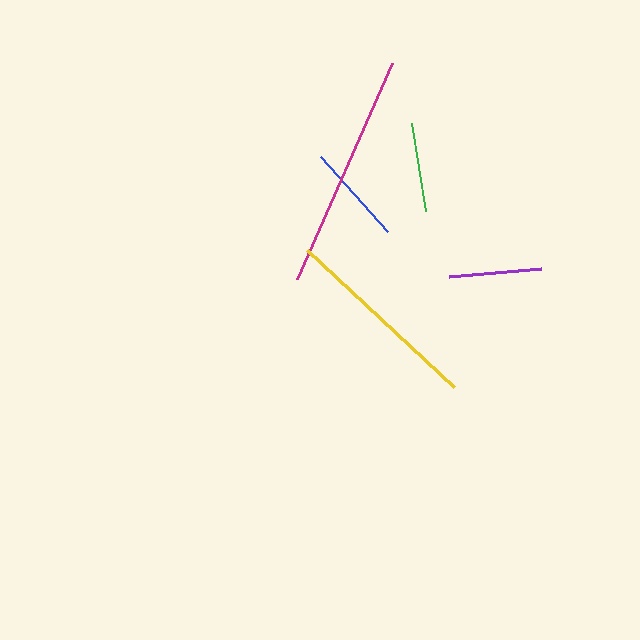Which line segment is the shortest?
The green line is the shortest at approximately 89 pixels.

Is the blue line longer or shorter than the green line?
The blue line is longer than the green line.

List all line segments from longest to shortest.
From longest to shortest: magenta, yellow, blue, purple, green.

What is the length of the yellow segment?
The yellow segment is approximately 201 pixels long.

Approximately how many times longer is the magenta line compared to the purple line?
The magenta line is approximately 2.6 times the length of the purple line.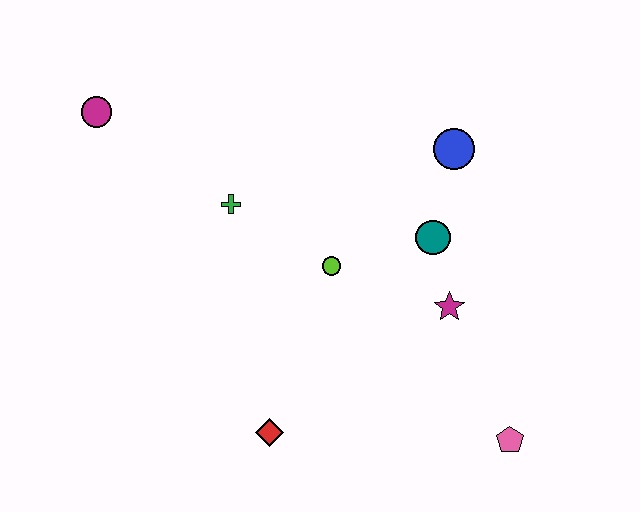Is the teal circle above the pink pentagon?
Yes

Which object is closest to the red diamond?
The lime circle is closest to the red diamond.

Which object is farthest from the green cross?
The pink pentagon is farthest from the green cross.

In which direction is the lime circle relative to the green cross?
The lime circle is to the right of the green cross.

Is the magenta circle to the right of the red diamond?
No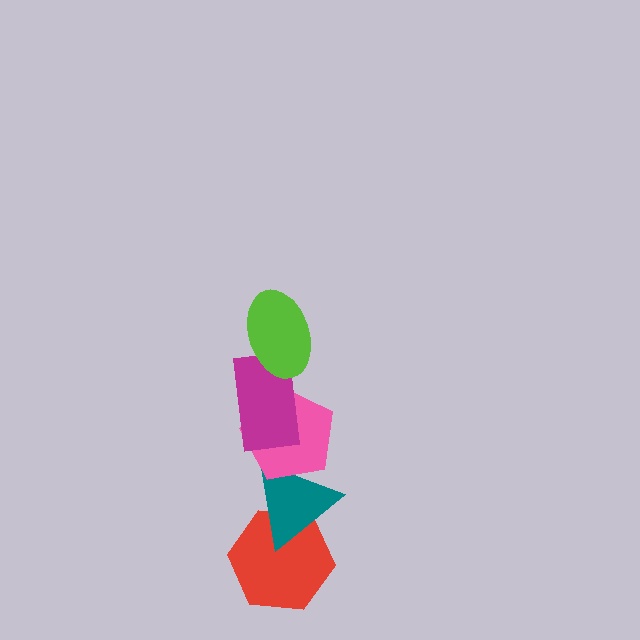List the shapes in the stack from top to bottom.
From top to bottom: the lime ellipse, the magenta rectangle, the pink pentagon, the teal triangle, the red hexagon.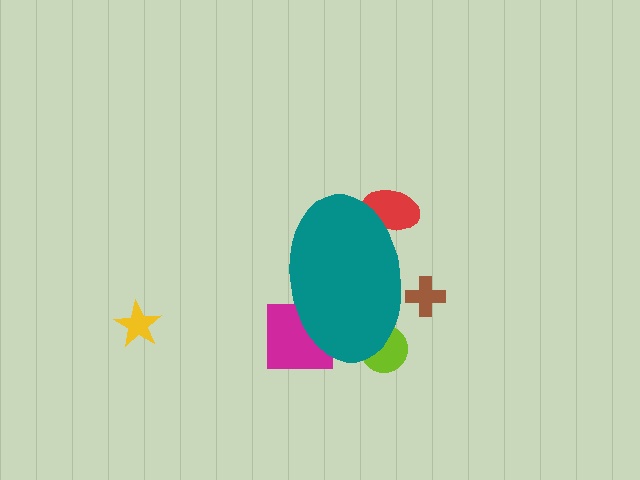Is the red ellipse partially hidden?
Yes, the red ellipse is partially hidden behind the teal ellipse.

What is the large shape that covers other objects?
A teal ellipse.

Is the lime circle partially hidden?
Yes, the lime circle is partially hidden behind the teal ellipse.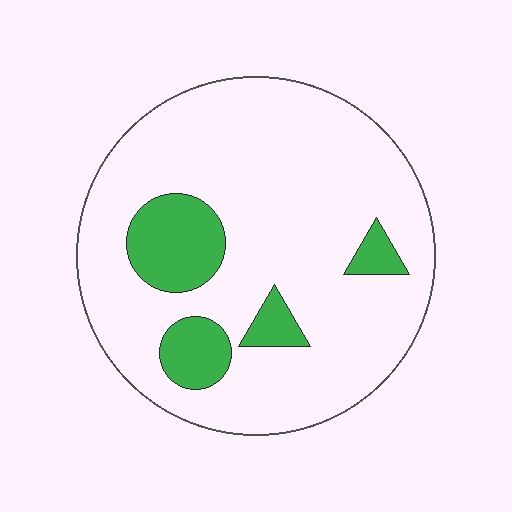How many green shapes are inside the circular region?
4.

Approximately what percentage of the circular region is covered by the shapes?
Approximately 15%.